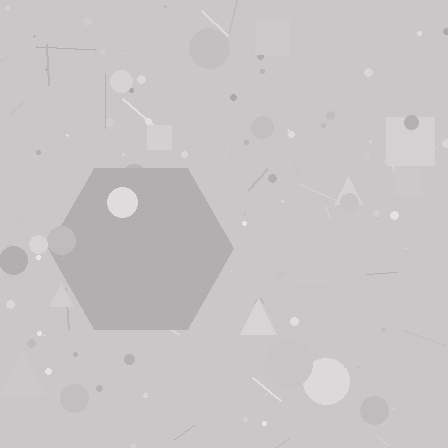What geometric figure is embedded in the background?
A hexagon is embedded in the background.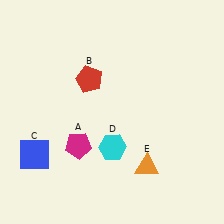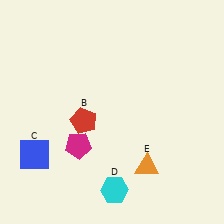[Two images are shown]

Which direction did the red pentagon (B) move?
The red pentagon (B) moved down.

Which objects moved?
The objects that moved are: the red pentagon (B), the cyan hexagon (D).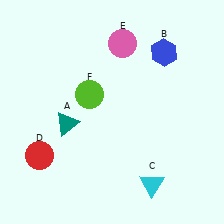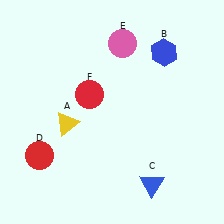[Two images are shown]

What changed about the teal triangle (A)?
In Image 1, A is teal. In Image 2, it changed to yellow.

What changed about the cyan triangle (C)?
In Image 1, C is cyan. In Image 2, it changed to blue.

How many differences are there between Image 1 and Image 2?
There are 3 differences between the two images.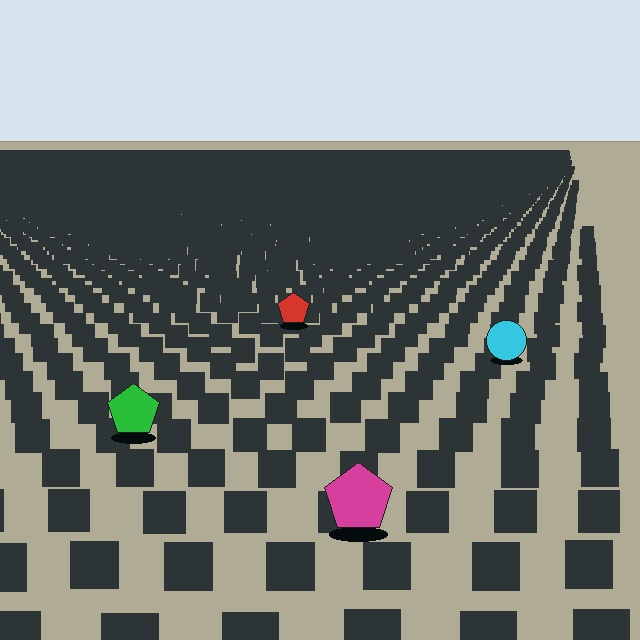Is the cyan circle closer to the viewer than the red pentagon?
Yes. The cyan circle is closer — you can tell from the texture gradient: the ground texture is coarser near it.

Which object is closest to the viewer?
The magenta pentagon is closest. The texture marks near it are larger and more spread out.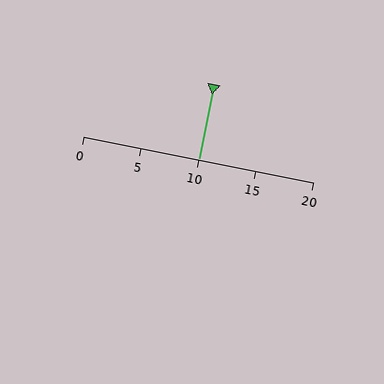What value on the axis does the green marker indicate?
The marker indicates approximately 10.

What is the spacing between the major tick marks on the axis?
The major ticks are spaced 5 apart.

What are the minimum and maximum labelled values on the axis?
The axis runs from 0 to 20.